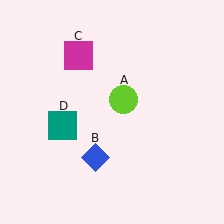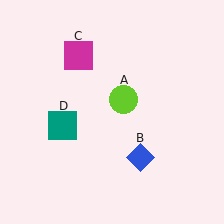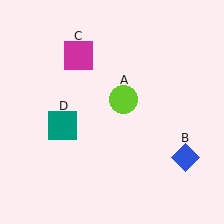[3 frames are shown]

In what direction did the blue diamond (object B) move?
The blue diamond (object B) moved right.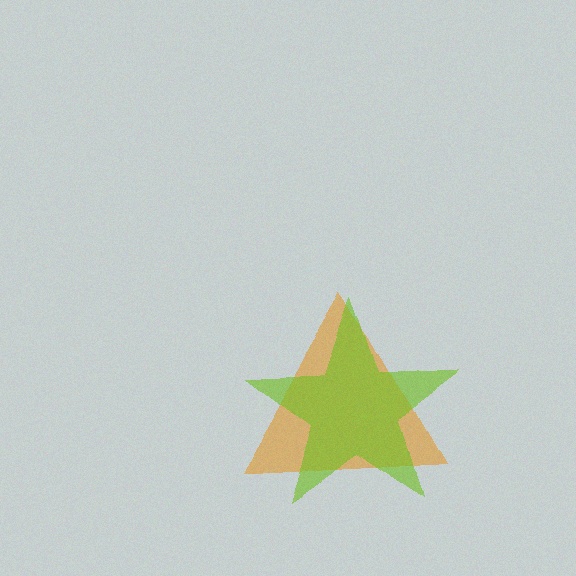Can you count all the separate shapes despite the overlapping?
Yes, there are 2 separate shapes.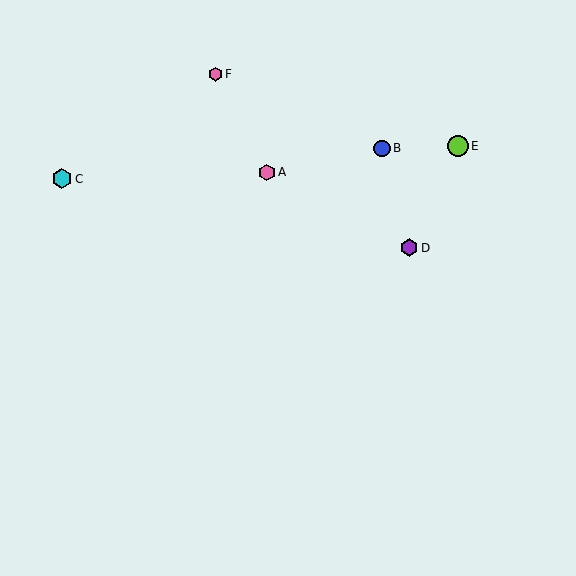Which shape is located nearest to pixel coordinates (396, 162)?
The blue circle (labeled B) at (382, 148) is nearest to that location.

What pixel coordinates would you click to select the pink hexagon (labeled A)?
Click at (267, 172) to select the pink hexagon A.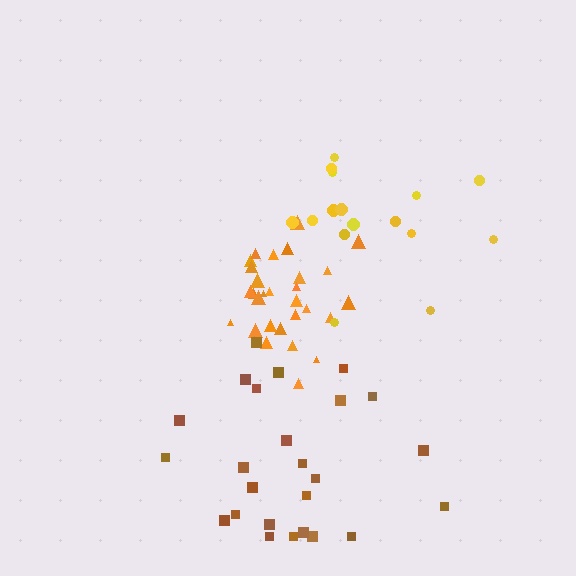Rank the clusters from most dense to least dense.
orange, yellow, brown.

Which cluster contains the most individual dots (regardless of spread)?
Orange (30).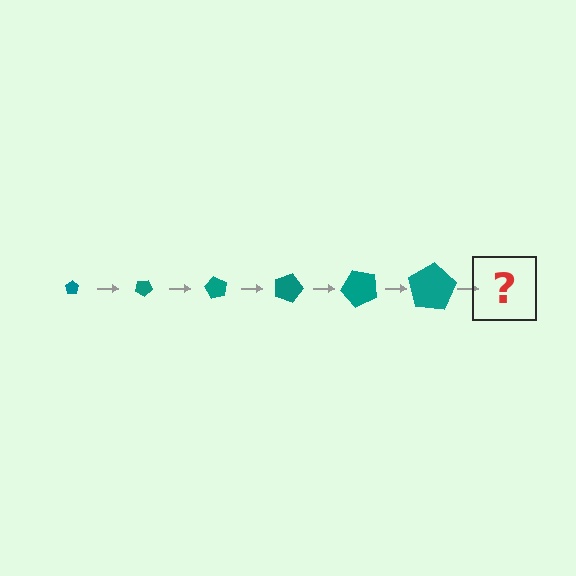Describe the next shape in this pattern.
It should be a pentagon, larger than the previous one and rotated 180 degrees from the start.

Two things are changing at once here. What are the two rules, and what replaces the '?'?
The two rules are that the pentagon grows larger each step and it rotates 30 degrees each step. The '?' should be a pentagon, larger than the previous one and rotated 180 degrees from the start.